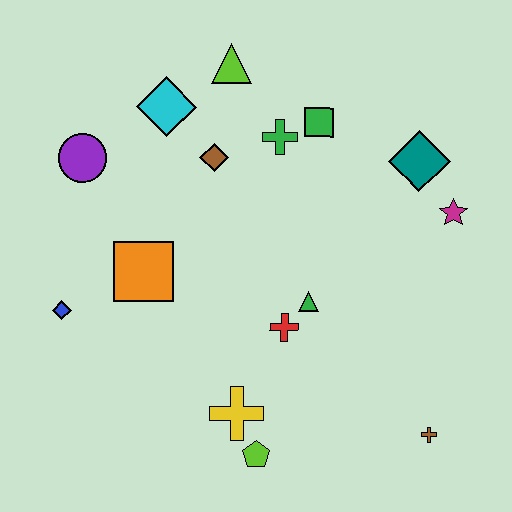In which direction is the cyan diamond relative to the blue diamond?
The cyan diamond is above the blue diamond.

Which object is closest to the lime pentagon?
The yellow cross is closest to the lime pentagon.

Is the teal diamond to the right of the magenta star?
No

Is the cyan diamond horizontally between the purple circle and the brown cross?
Yes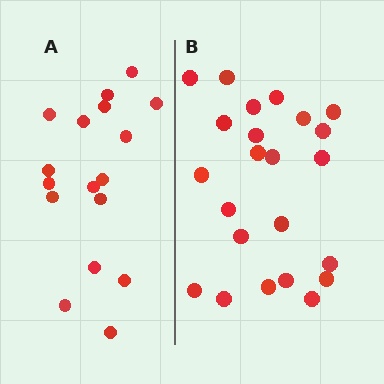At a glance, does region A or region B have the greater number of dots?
Region B (the right region) has more dots.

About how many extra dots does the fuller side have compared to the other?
Region B has about 6 more dots than region A.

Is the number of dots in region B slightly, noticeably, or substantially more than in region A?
Region B has noticeably more, but not dramatically so. The ratio is roughly 1.4 to 1.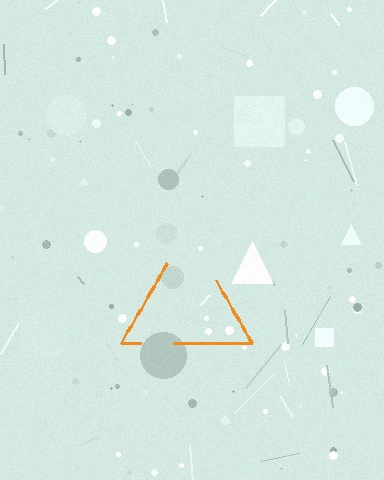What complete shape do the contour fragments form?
The contour fragments form a triangle.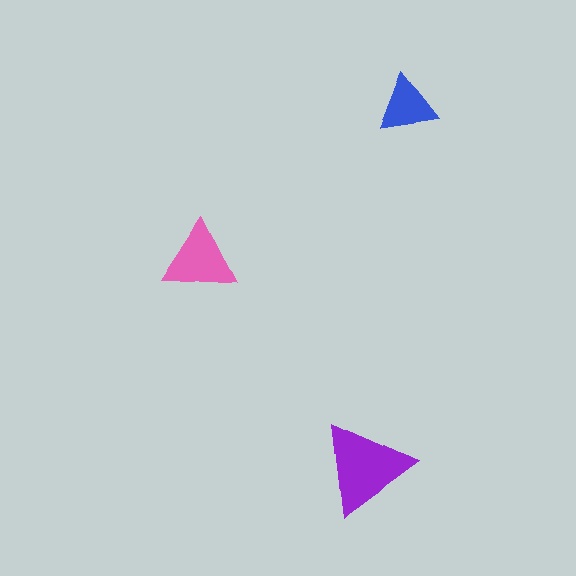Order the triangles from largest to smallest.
the purple one, the pink one, the blue one.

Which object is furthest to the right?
The blue triangle is rightmost.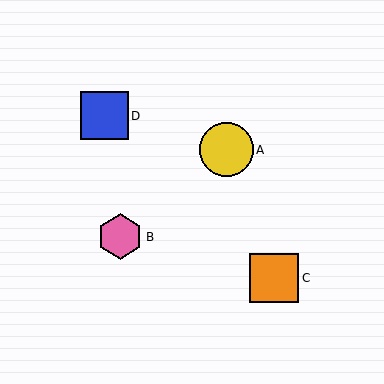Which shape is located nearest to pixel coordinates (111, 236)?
The pink hexagon (labeled B) at (120, 237) is nearest to that location.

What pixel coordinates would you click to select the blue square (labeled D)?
Click at (104, 116) to select the blue square D.